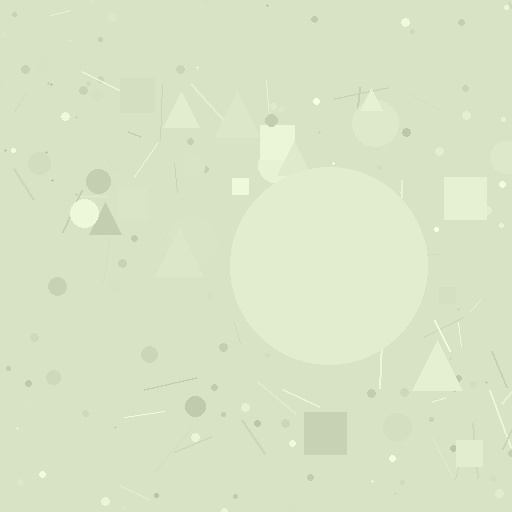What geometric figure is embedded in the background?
A circle is embedded in the background.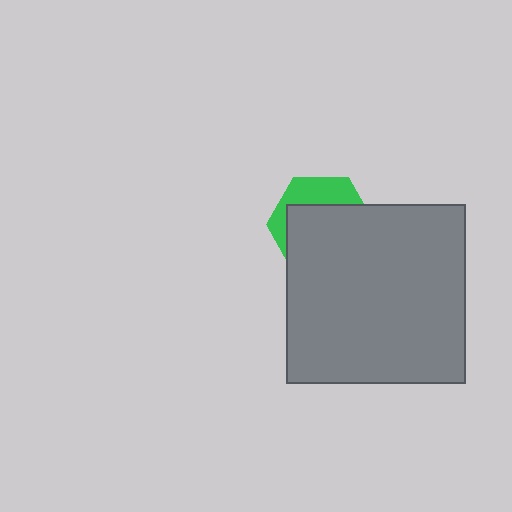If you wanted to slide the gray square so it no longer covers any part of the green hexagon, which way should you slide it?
Slide it down — that is the most direct way to separate the two shapes.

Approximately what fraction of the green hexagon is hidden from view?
Roughly 69% of the green hexagon is hidden behind the gray square.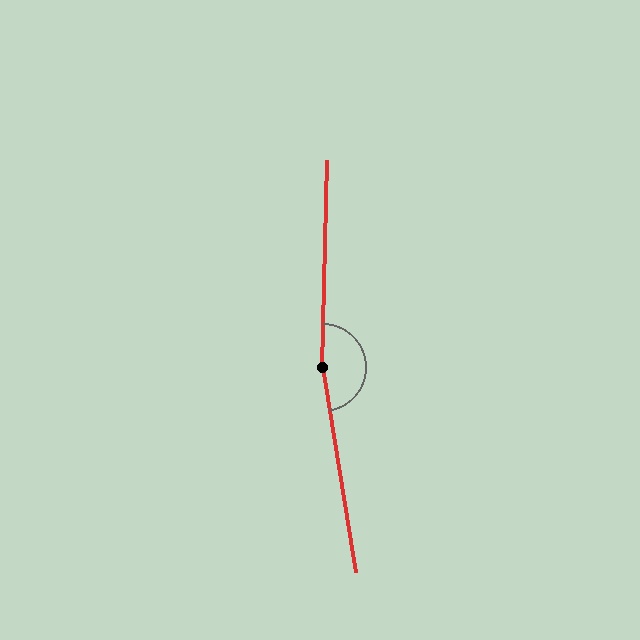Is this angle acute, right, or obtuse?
It is obtuse.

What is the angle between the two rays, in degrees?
Approximately 170 degrees.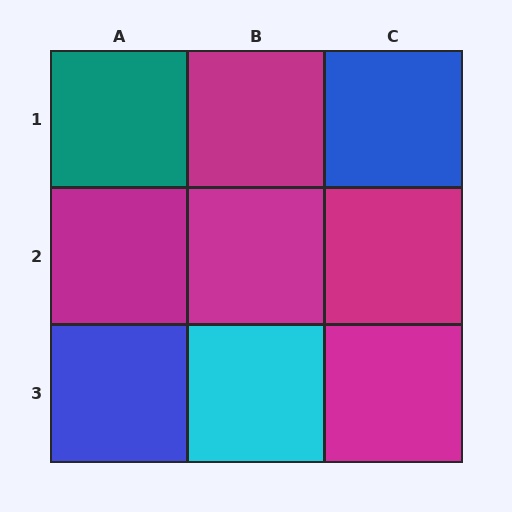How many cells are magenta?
5 cells are magenta.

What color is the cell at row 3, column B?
Cyan.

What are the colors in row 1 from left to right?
Teal, magenta, blue.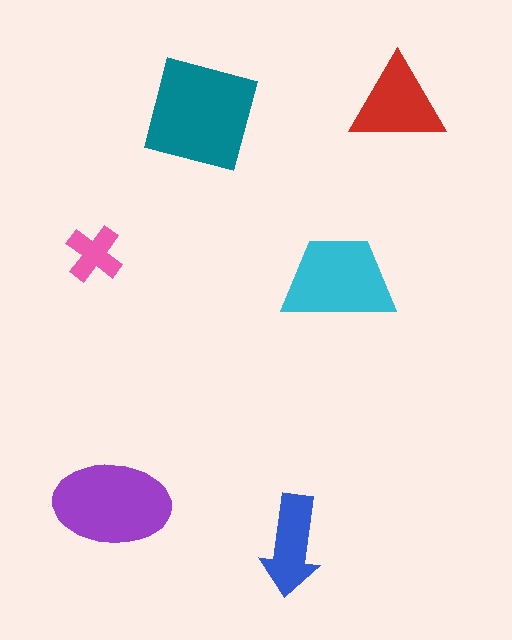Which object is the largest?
The teal square.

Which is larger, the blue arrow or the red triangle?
The red triangle.